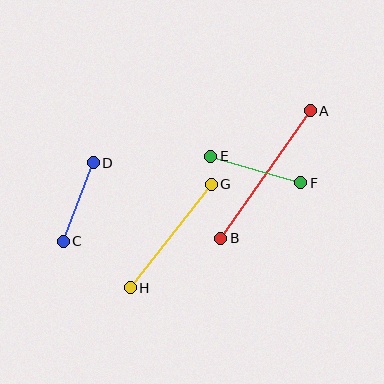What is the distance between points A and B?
The distance is approximately 156 pixels.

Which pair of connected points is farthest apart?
Points A and B are farthest apart.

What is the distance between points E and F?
The distance is approximately 94 pixels.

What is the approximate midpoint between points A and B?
The midpoint is at approximately (265, 175) pixels.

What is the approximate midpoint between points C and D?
The midpoint is at approximately (78, 202) pixels.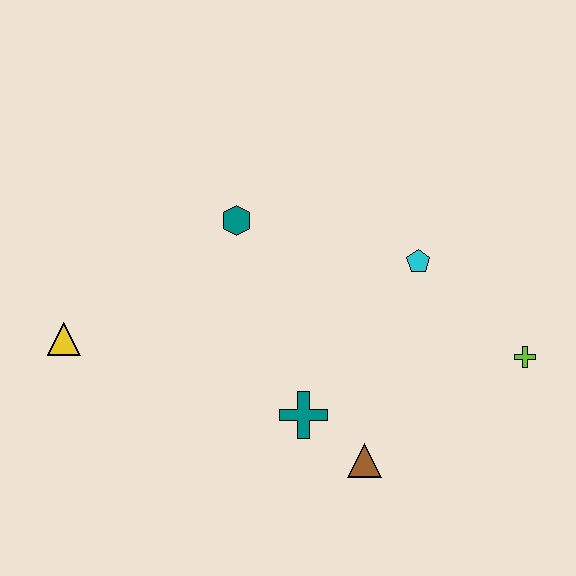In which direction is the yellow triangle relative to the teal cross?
The yellow triangle is to the left of the teal cross.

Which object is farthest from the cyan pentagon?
The yellow triangle is farthest from the cyan pentagon.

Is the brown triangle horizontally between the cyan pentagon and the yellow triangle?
Yes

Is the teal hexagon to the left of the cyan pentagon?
Yes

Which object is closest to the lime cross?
The cyan pentagon is closest to the lime cross.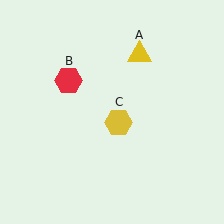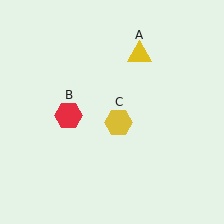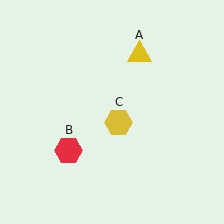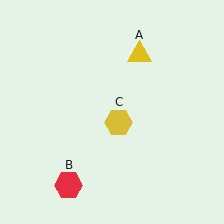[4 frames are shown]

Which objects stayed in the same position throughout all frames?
Yellow triangle (object A) and yellow hexagon (object C) remained stationary.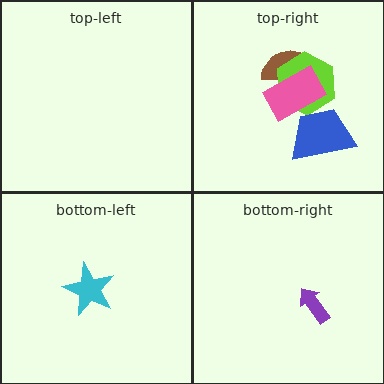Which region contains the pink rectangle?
The top-right region.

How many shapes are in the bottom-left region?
1.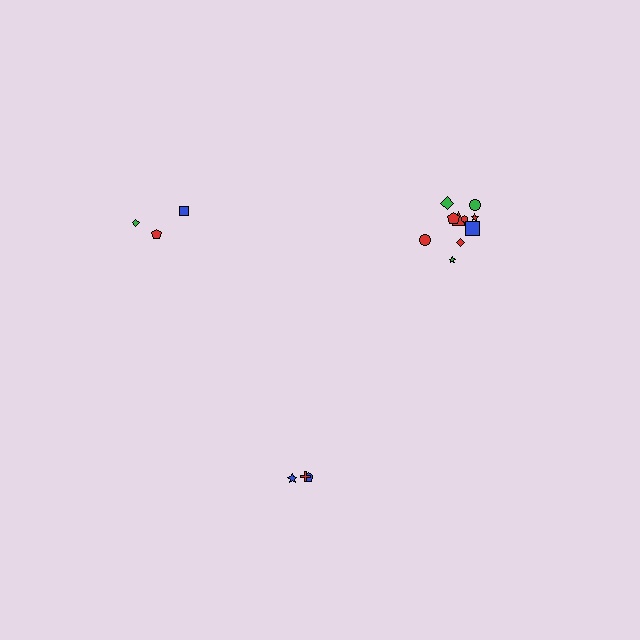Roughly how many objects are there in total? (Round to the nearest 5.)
Roughly 15 objects in total.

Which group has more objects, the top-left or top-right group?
The top-right group.